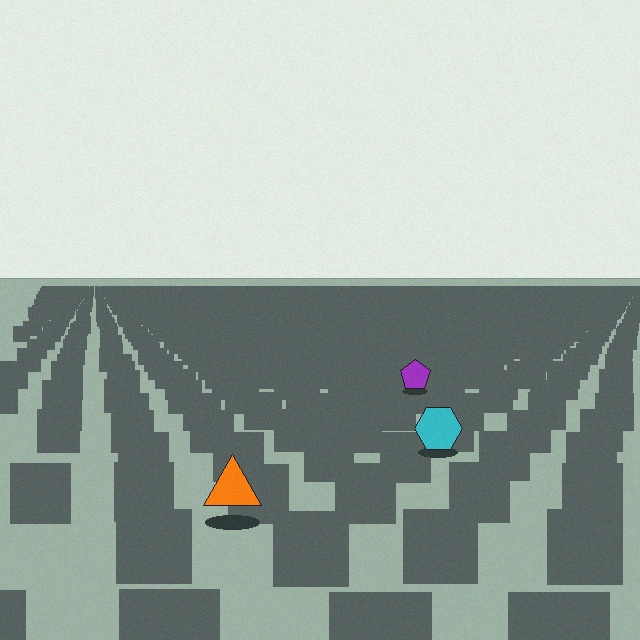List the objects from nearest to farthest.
From nearest to farthest: the orange triangle, the cyan hexagon, the purple pentagon.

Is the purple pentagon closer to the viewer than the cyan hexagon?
No. The cyan hexagon is closer — you can tell from the texture gradient: the ground texture is coarser near it.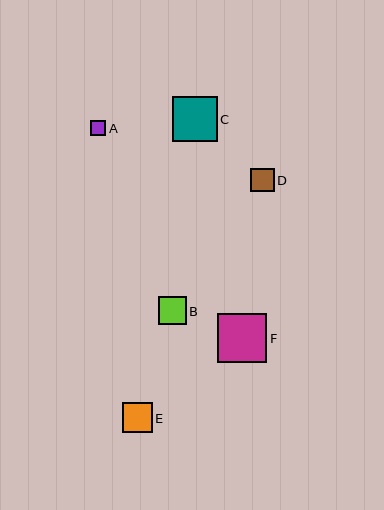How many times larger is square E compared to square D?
Square E is approximately 1.3 times the size of square D.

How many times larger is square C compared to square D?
Square C is approximately 1.9 times the size of square D.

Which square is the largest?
Square F is the largest with a size of approximately 49 pixels.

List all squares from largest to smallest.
From largest to smallest: F, C, E, B, D, A.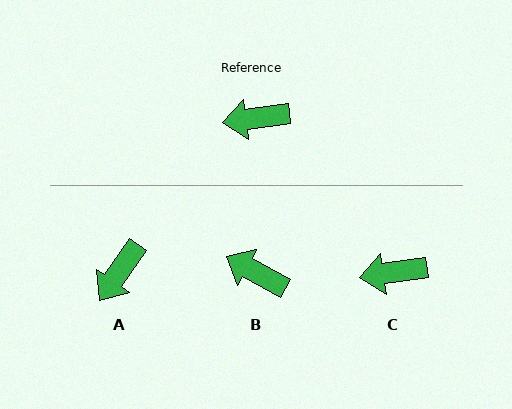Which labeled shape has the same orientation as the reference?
C.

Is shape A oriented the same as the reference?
No, it is off by about 47 degrees.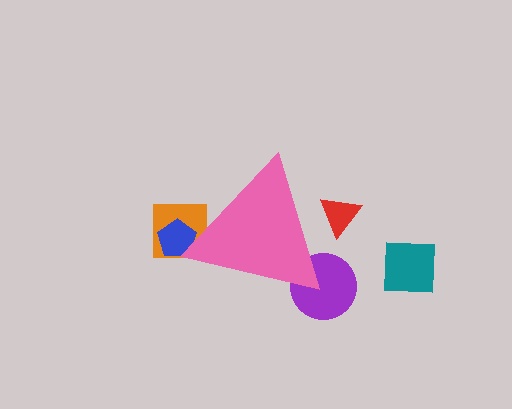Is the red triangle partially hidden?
Yes, the red triangle is partially hidden behind the pink triangle.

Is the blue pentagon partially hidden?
Yes, the blue pentagon is partially hidden behind the pink triangle.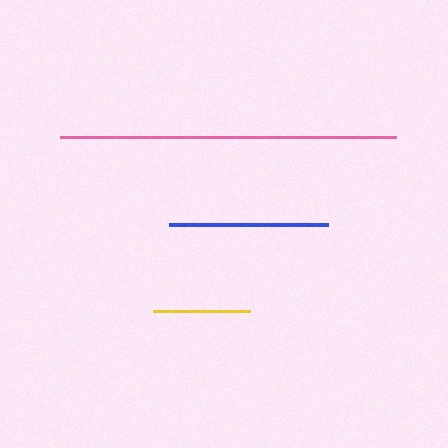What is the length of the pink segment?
The pink segment is approximately 337 pixels long.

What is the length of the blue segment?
The blue segment is approximately 159 pixels long.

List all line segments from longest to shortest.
From longest to shortest: pink, blue, yellow.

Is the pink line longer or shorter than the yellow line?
The pink line is longer than the yellow line.